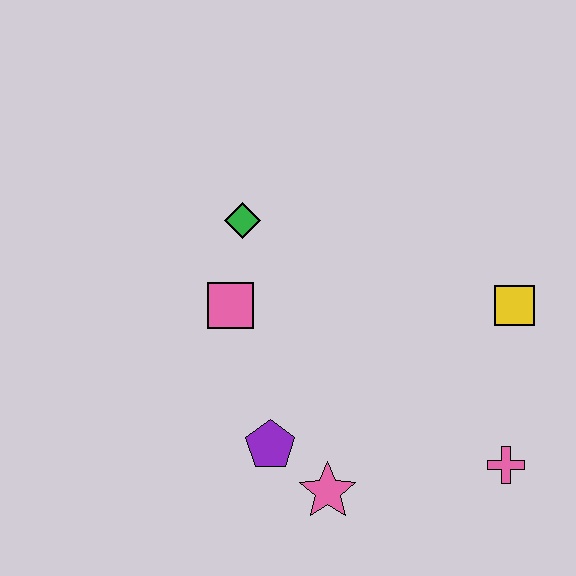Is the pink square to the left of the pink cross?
Yes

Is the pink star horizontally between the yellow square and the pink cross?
No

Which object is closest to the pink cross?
The yellow square is closest to the pink cross.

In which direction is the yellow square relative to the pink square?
The yellow square is to the right of the pink square.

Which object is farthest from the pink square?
The pink cross is farthest from the pink square.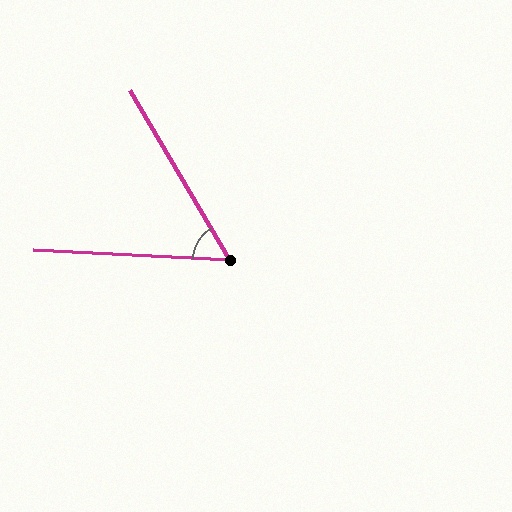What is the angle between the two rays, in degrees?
Approximately 56 degrees.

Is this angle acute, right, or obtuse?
It is acute.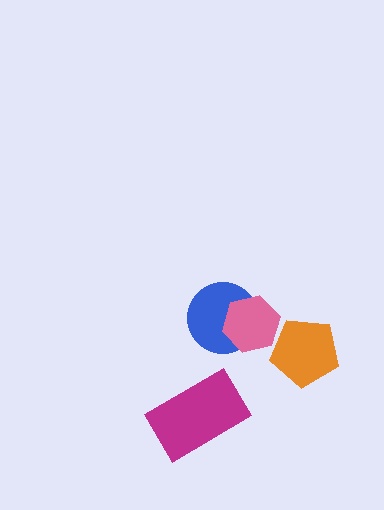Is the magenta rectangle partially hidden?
No, no other shape covers it.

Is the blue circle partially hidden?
Yes, it is partially covered by another shape.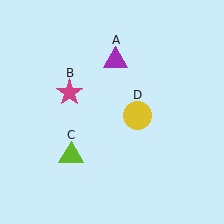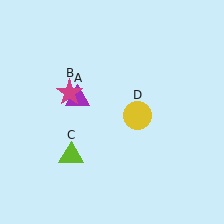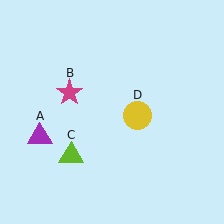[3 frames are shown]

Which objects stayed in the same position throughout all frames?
Magenta star (object B) and lime triangle (object C) and yellow circle (object D) remained stationary.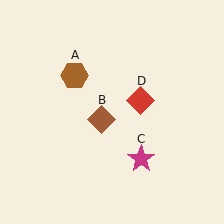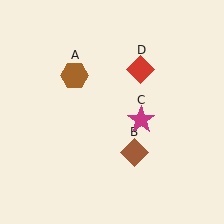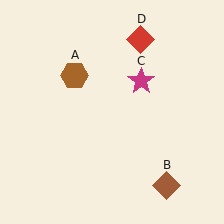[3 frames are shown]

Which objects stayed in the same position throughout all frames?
Brown hexagon (object A) remained stationary.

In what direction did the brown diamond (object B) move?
The brown diamond (object B) moved down and to the right.